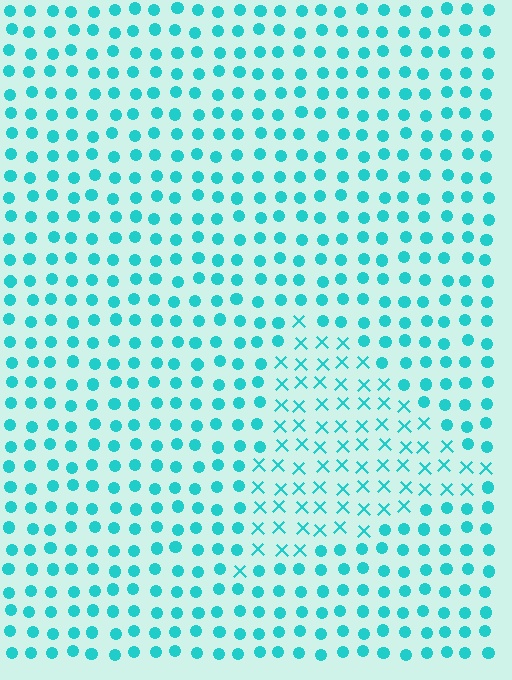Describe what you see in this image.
The image is filled with small cyan elements arranged in a uniform grid. A triangle-shaped region contains X marks, while the surrounding area contains circles. The boundary is defined purely by the change in element shape.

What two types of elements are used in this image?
The image uses X marks inside the triangle region and circles outside it.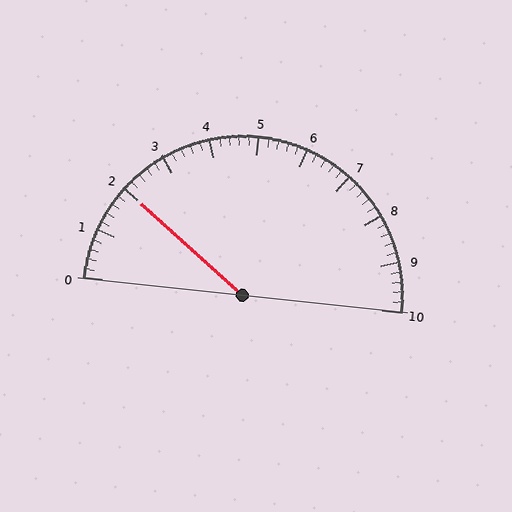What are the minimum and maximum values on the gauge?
The gauge ranges from 0 to 10.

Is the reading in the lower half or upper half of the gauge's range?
The reading is in the lower half of the range (0 to 10).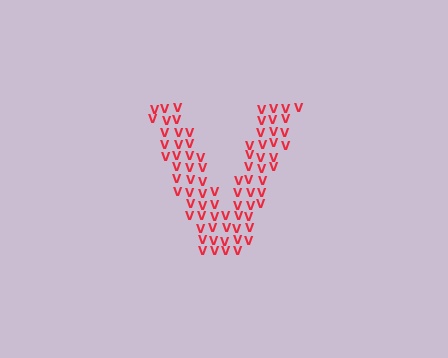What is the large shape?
The large shape is the letter V.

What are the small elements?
The small elements are letter V's.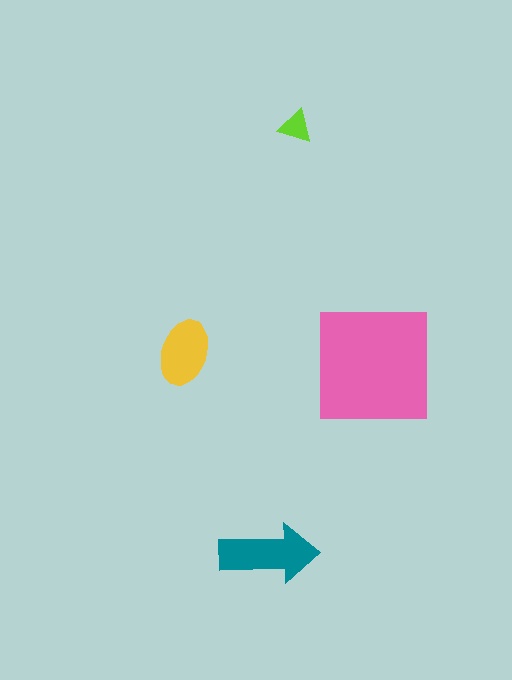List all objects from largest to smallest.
The pink square, the teal arrow, the yellow ellipse, the lime triangle.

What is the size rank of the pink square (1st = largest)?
1st.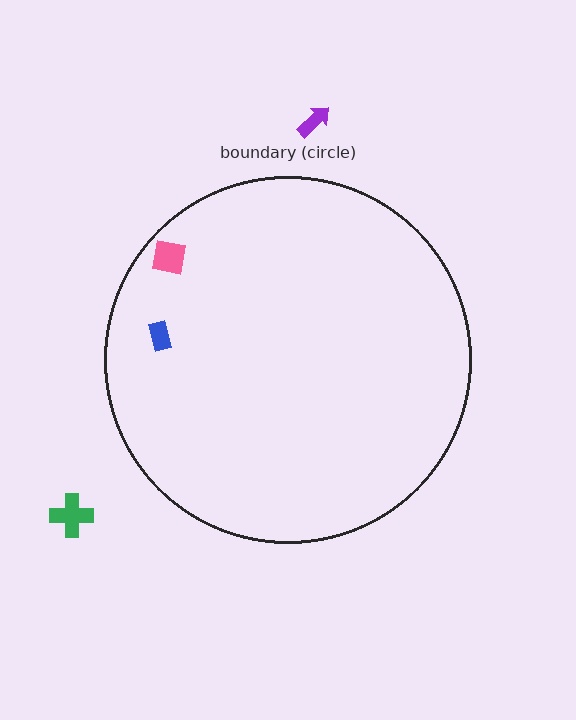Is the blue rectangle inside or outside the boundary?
Inside.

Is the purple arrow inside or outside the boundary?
Outside.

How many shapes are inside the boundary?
2 inside, 2 outside.